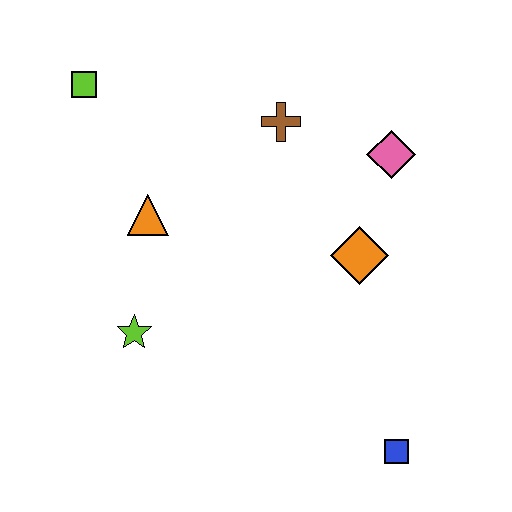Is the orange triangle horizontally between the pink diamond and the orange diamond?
No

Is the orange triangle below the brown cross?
Yes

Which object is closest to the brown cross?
The pink diamond is closest to the brown cross.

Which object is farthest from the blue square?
The lime square is farthest from the blue square.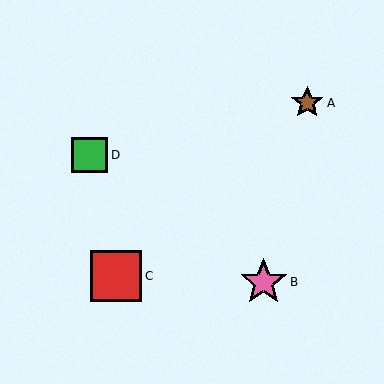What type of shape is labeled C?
Shape C is a red square.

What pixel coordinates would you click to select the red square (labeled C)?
Click at (116, 276) to select the red square C.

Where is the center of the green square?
The center of the green square is at (90, 155).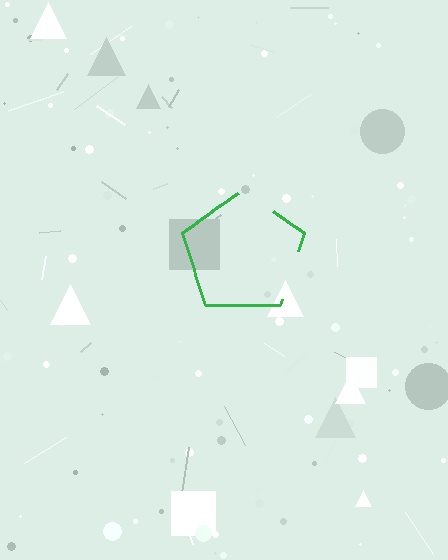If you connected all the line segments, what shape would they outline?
They would outline a pentagon.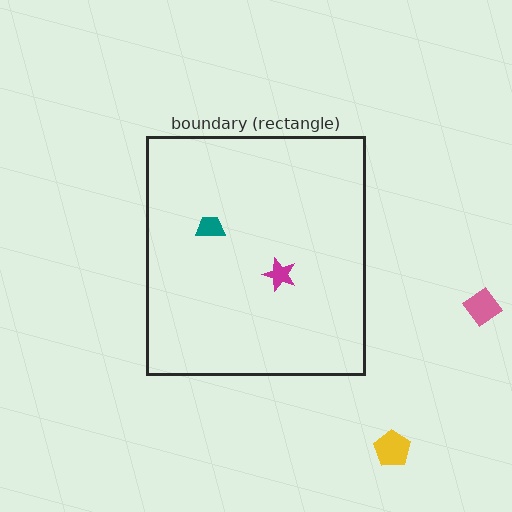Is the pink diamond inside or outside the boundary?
Outside.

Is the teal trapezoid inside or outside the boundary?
Inside.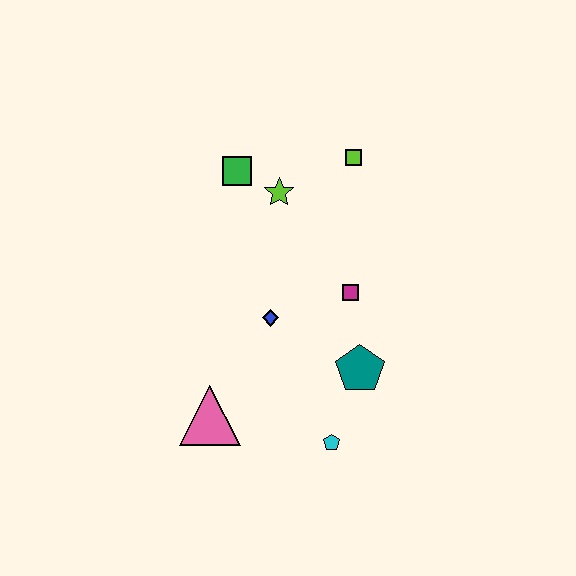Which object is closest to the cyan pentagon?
The teal pentagon is closest to the cyan pentagon.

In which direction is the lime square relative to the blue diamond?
The lime square is above the blue diamond.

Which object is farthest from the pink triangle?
The lime square is farthest from the pink triangle.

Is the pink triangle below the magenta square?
Yes